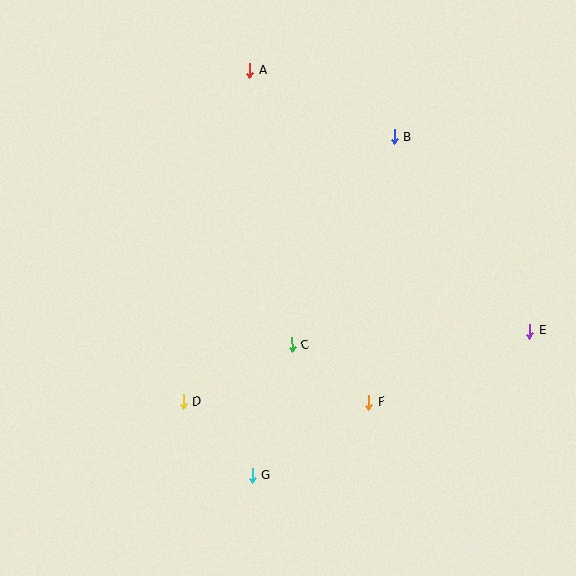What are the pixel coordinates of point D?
Point D is at (183, 402).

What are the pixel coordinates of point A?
Point A is at (250, 70).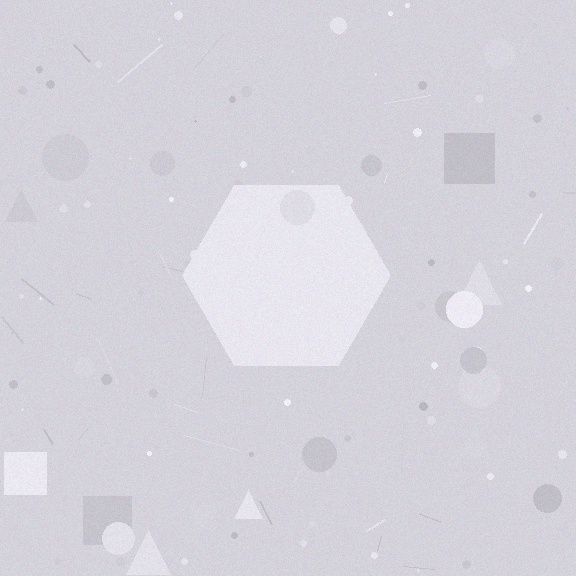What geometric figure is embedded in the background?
A hexagon is embedded in the background.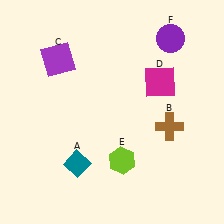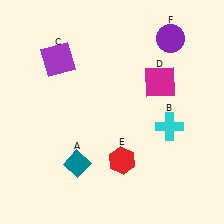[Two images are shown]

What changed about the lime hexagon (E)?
In Image 1, E is lime. In Image 2, it changed to red.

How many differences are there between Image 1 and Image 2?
There are 2 differences between the two images.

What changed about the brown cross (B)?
In Image 1, B is brown. In Image 2, it changed to cyan.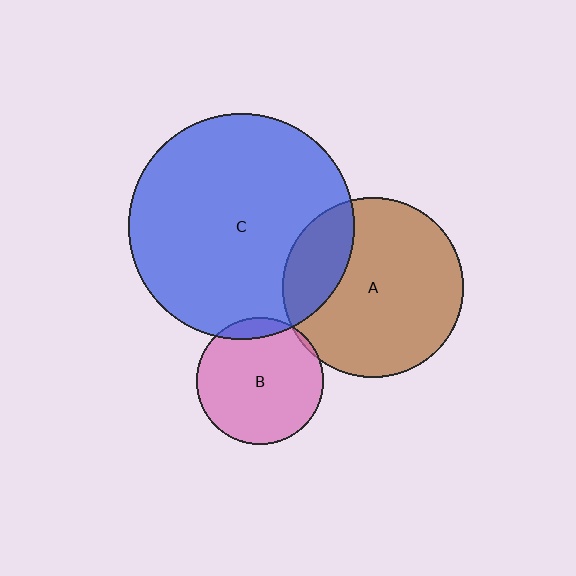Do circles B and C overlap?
Yes.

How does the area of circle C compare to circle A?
Approximately 1.6 times.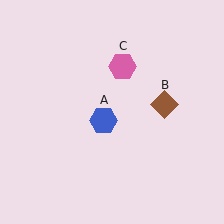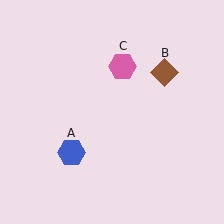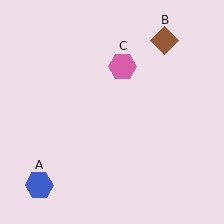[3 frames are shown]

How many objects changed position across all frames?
2 objects changed position: blue hexagon (object A), brown diamond (object B).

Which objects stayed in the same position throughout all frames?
Pink hexagon (object C) remained stationary.